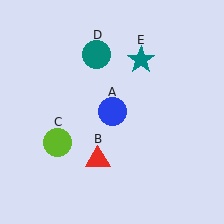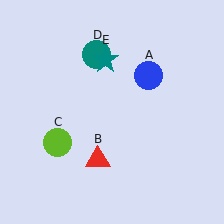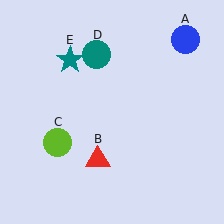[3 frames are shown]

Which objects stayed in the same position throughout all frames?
Red triangle (object B) and lime circle (object C) and teal circle (object D) remained stationary.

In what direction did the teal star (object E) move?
The teal star (object E) moved left.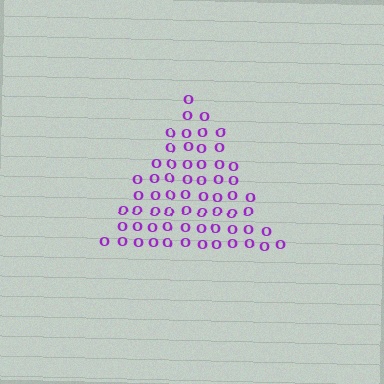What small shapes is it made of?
It is made of small letter O's.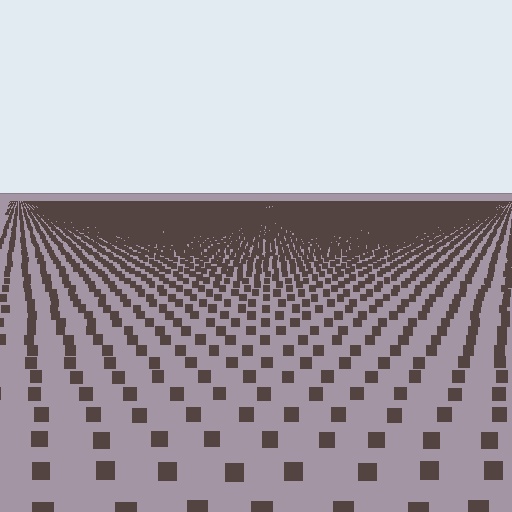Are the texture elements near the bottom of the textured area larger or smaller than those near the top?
Larger. Near the bottom, elements are closer to the viewer and appear at a bigger on-screen size.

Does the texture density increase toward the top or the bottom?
Density increases toward the top.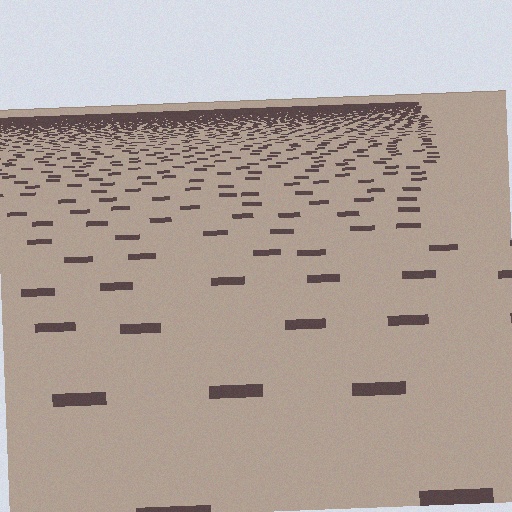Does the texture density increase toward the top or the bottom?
Density increases toward the top.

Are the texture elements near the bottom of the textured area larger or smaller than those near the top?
Larger. Near the bottom, elements are closer to the viewer and appear at a bigger on-screen size.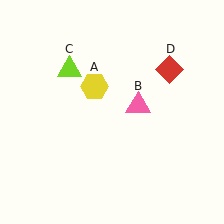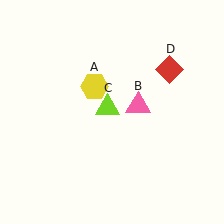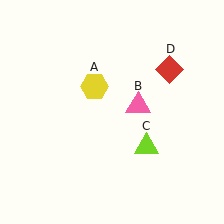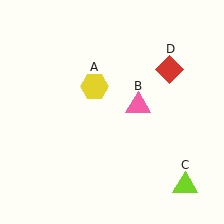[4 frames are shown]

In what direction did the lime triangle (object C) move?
The lime triangle (object C) moved down and to the right.